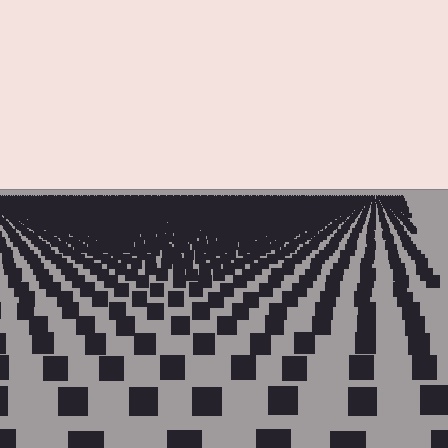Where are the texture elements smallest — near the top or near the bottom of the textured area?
Near the top.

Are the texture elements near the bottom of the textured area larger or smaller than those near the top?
Larger. Near the bottom, elements are closer to the viewer and appear at a bigger on-screen size.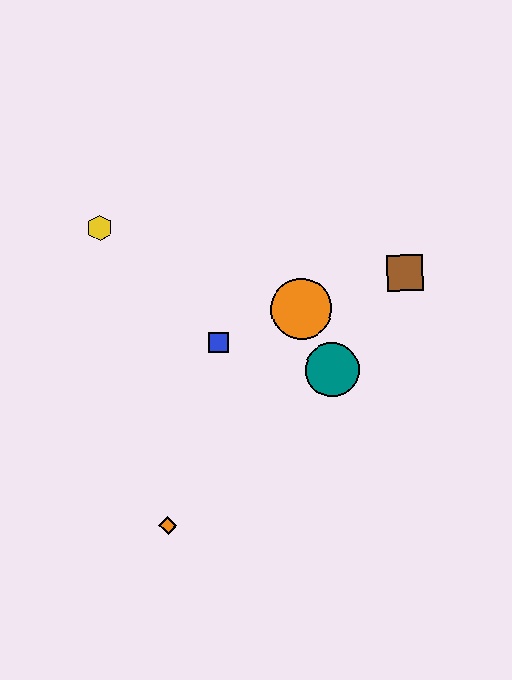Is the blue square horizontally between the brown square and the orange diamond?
Yes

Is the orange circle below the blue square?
No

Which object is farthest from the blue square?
The brown square is farthest from the blue square.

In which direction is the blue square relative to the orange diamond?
The blue square is above the orange diamond.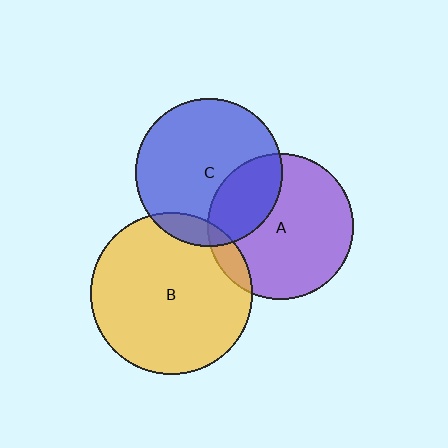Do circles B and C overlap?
Yes.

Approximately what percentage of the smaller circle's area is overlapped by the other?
Approximately 10%.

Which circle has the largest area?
Circle B (yellow).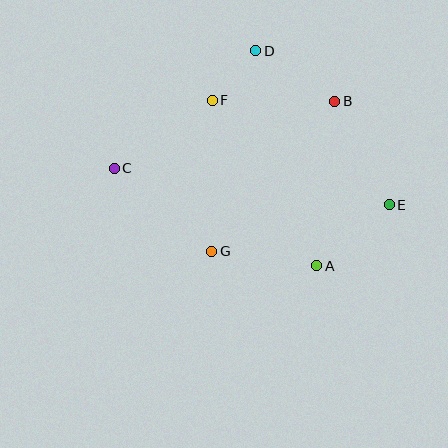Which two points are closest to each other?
Points D and F are closest to each other.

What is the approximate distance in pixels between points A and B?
The distance between A and B is approximately 166 pixels.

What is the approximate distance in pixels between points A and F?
The distance between A and F is approximately 195 pixels.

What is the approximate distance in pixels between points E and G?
The distance between E and G is approximately 183 pixels.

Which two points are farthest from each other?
Points C and E are farthest from each other.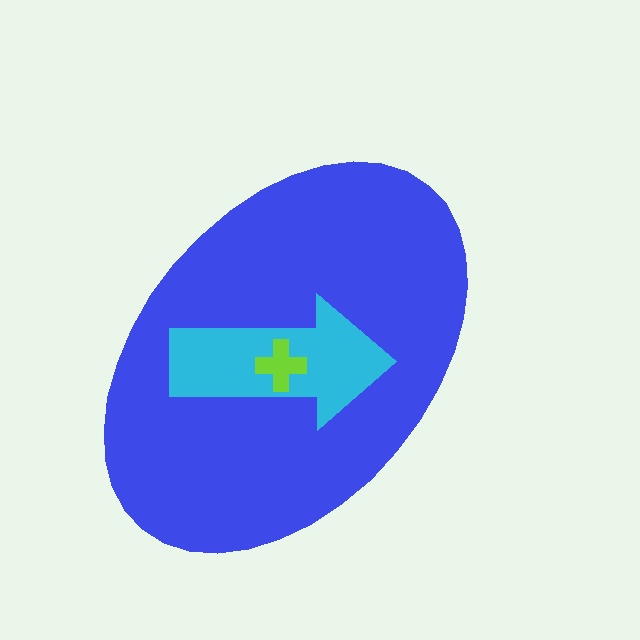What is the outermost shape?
The blue ellipse.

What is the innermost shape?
The lime cross.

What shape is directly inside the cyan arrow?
The lime cross.